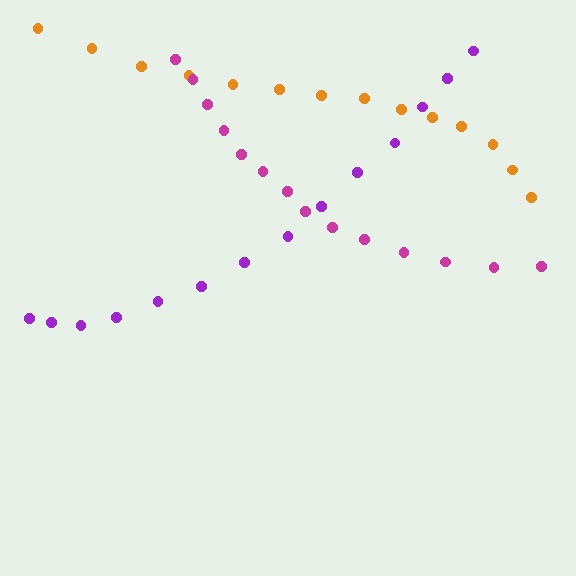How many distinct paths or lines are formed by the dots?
There are 3 distinct paths.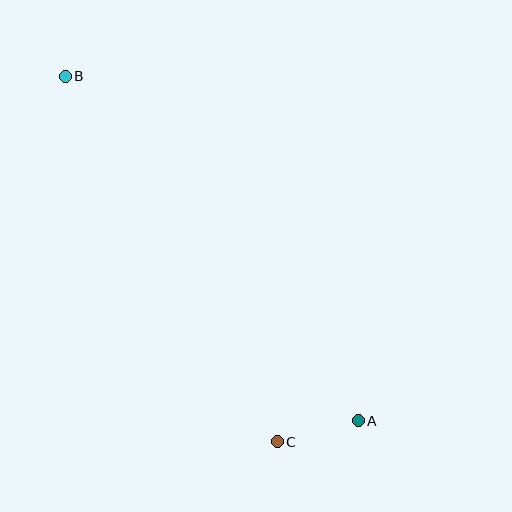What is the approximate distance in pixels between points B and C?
The distance between B and C is approximately 423 pixels.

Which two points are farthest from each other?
Points A and B are farthest from each other.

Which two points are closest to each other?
Points A and C are closest to each other.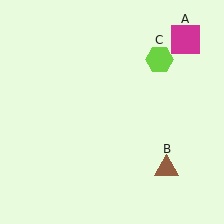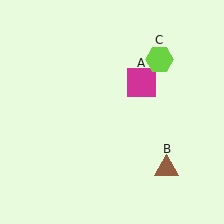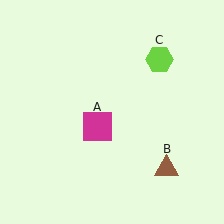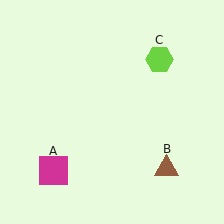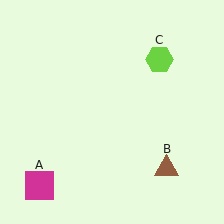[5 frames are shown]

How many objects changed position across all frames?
1 object changed position: magenta square (object A).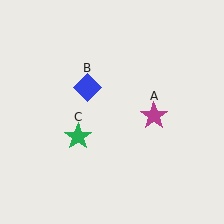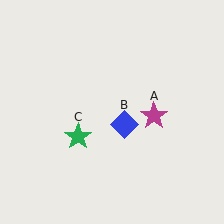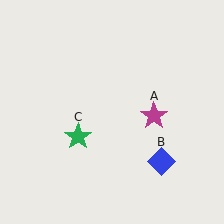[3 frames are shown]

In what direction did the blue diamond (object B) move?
The blue diamond (object B) moved down and to the right.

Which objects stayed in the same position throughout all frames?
Magenta star (object A) and green star (object C) remained stationary.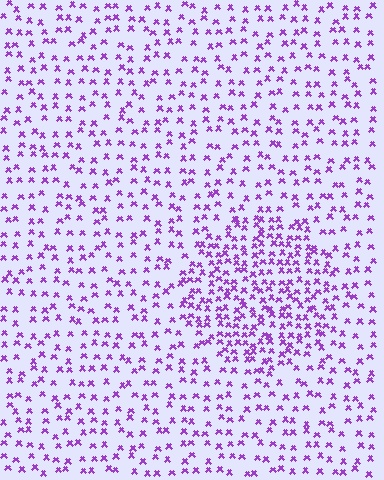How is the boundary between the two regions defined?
The boundary is defined by a change in element density (approximately 2.0x ratio). All elements are the same color, size, and shape.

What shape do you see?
I see a circle.